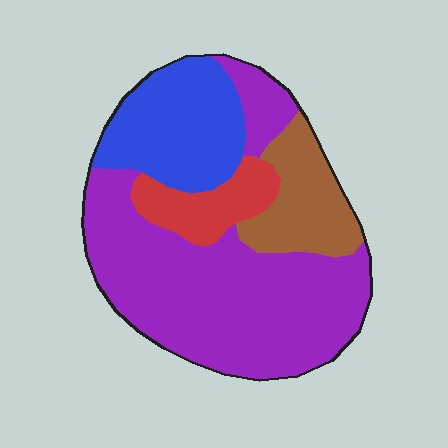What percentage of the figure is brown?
Brown covers around 15% of the figure.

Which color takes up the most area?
Purple, at roughly 55%.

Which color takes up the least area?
Red, at roughly 10%.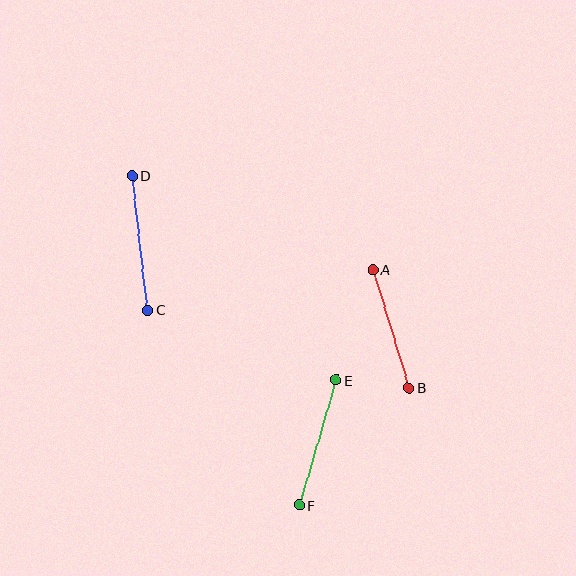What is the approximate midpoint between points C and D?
The midpoint is at approximately (140, 243) pixels.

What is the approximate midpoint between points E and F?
The midpoint is at approximately (317, 443) pixels.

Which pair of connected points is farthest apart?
Points C and D are farthest apart.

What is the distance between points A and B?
The distance is approximately 124 pixels.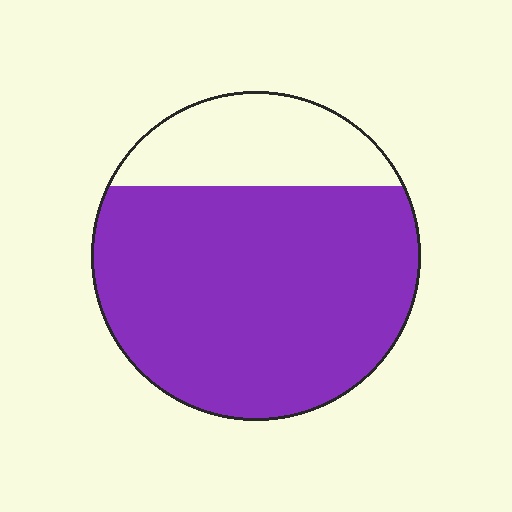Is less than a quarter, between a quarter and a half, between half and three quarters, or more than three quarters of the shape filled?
More than three quarters.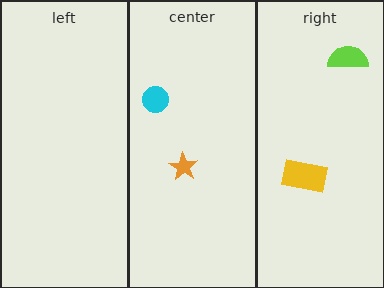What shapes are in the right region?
The yellow rectangle, the lime semicircle.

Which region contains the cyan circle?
The center region.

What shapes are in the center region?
The cyan circle, the orange star.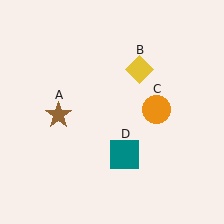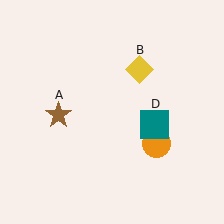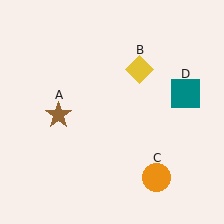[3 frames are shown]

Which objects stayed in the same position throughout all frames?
Brown star (object A) and yellow diamond (object B) remained stationary.